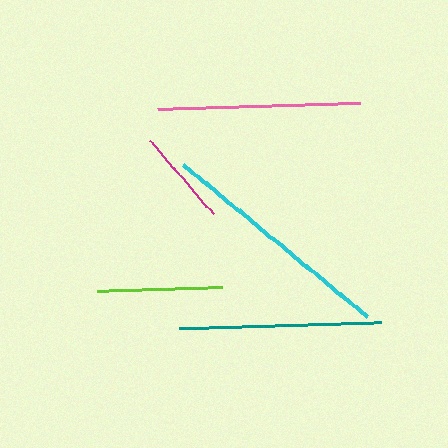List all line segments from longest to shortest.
From longest to shortest: cyan, pink, teal, lime, magenta.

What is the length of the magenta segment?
The magenta segment is approximately 96 pixels long.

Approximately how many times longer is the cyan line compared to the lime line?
The cyan line is approximately 1.9 times the length of the lime line.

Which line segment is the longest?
The cyan line is the longest at approximately 238 pixels.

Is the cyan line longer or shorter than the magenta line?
The cyan line is longer than the magenta line.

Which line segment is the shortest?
The magenta line is the shortest at approximately 96 pixels.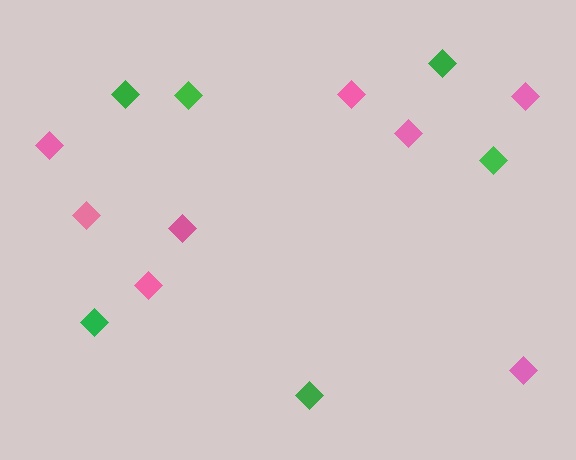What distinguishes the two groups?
There are 2 groups: one group of green diamonds (6) and one group of pink diamonds (8).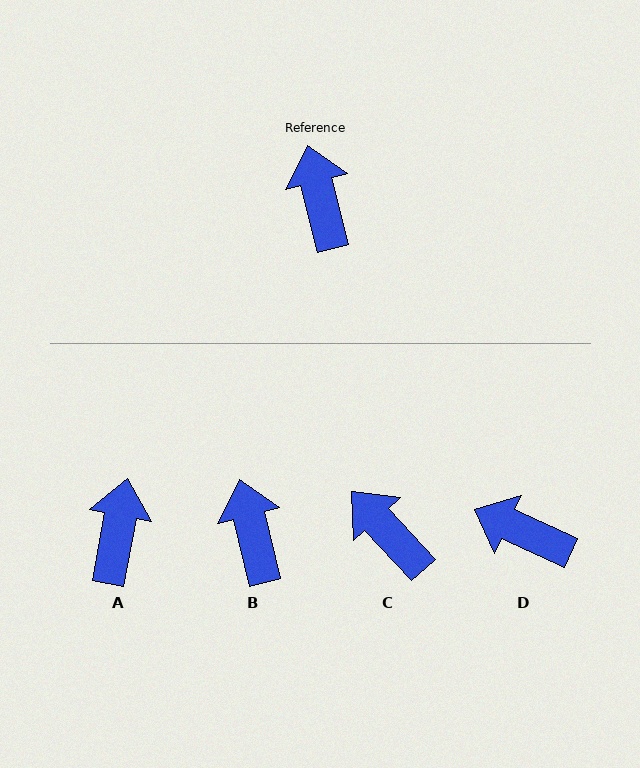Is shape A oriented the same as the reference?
No, it is off by about 24 degrees.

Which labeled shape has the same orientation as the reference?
B.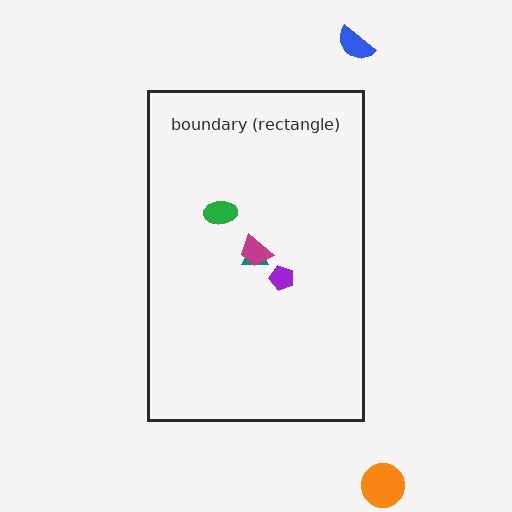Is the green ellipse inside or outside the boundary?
Inside.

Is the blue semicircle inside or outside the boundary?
Outside.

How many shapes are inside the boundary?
4 inside, 2 outside.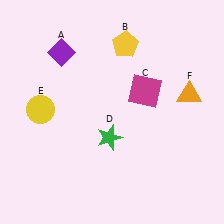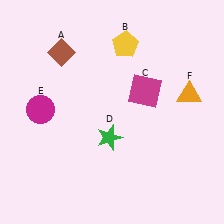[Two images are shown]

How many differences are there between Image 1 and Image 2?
There are 2 differences between the two images.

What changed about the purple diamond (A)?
In Image 1, A is purple. In Image 2, it changed to brown.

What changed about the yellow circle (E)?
In Image 1, E is yellow. In Image 2, it changed to magenta.